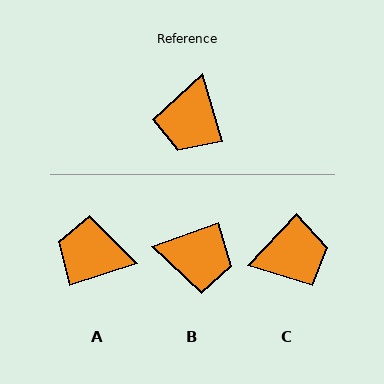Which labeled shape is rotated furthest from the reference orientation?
C, about 120 degrees away.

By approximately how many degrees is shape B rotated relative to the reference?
Approximately 94 degrees counter-clockwise.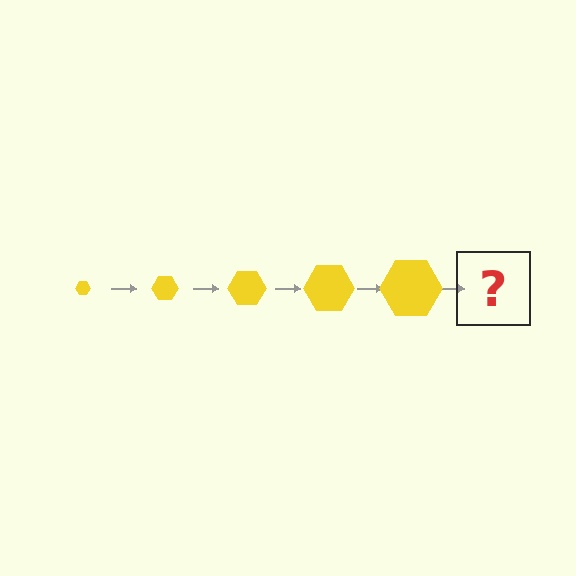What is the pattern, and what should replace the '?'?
The pattern is that the hexagon gets progressively larger each step. The '?' should be a yellow hexagon, larger than the previous one.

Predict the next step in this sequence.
The next step is a yellow hexagon, larger than the previous one.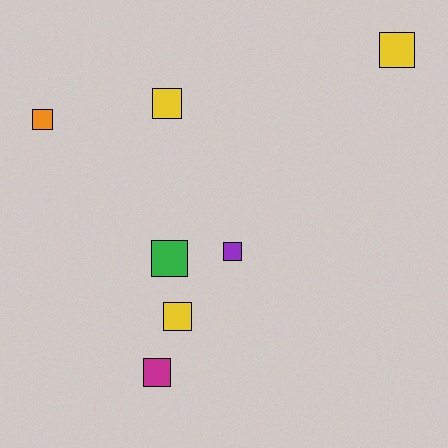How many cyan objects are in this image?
There are no cyan objects.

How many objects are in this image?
There are 7 objects.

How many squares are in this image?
There are 7 squares.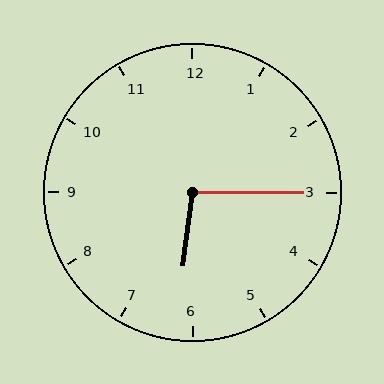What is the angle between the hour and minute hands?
Approximately 98 degrees.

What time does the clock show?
6:15.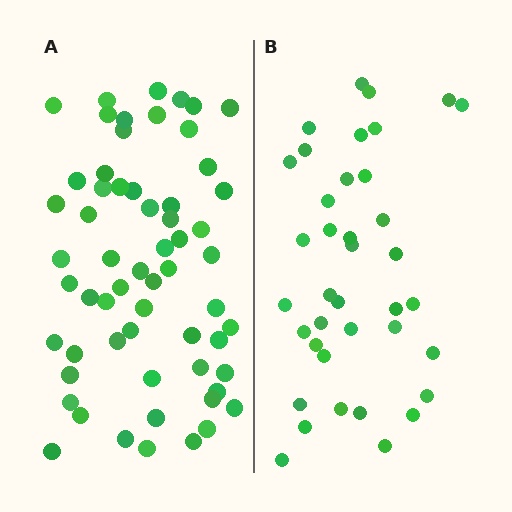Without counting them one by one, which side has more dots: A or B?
Region A (the left region) has more dots.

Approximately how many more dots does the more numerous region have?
Region A has approximately 20 more dots than region B.